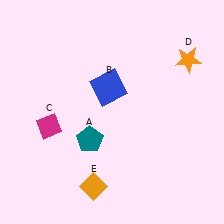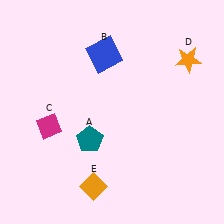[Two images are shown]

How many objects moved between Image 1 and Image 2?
1 object moved between the two images.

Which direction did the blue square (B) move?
The blue square (B) moved up.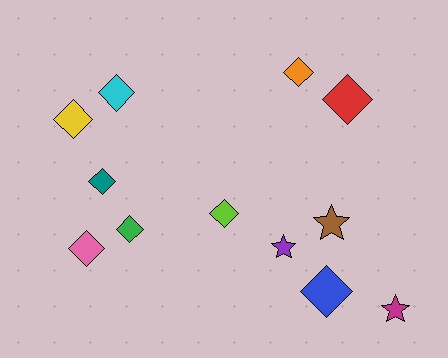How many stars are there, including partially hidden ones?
There are 3 stars.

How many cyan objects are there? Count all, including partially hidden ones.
There is 1 cyan object.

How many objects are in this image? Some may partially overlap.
There are 12 objects.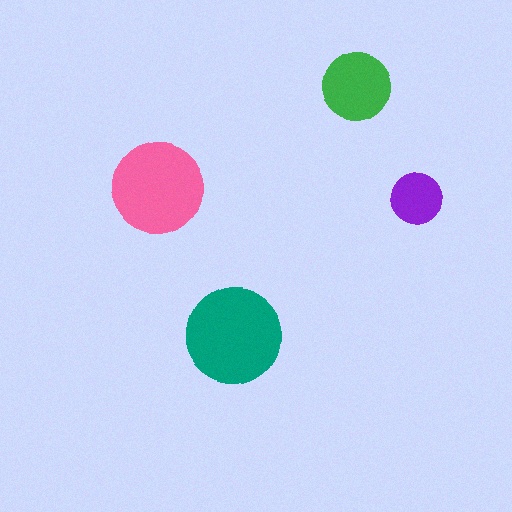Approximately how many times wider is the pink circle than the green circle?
About 1.5 times wider.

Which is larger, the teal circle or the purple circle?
The teal one.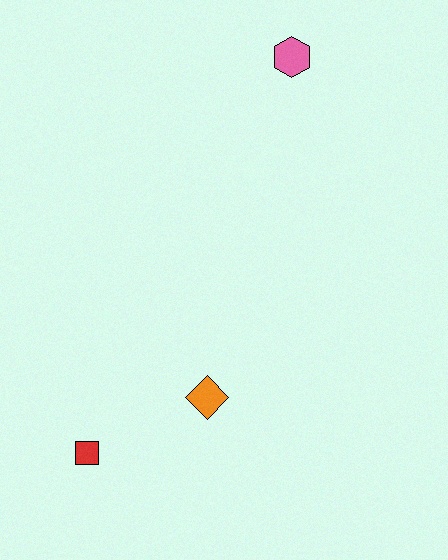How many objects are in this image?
There are 3 objects.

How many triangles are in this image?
There are no triangles.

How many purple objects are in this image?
There are no purple objects.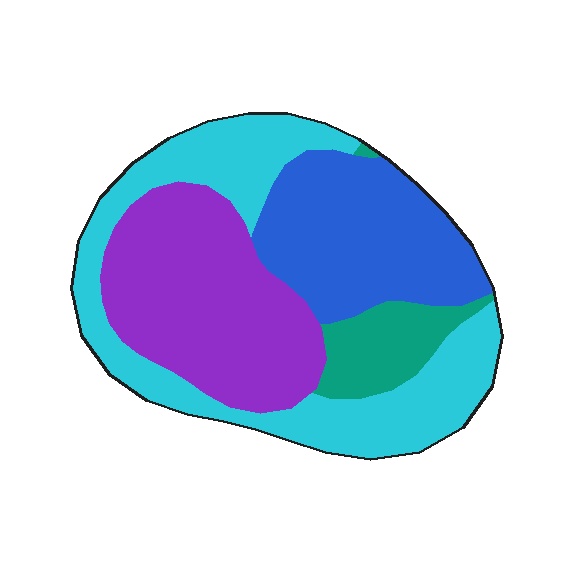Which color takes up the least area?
Teal, at roughly 10%.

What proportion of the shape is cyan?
Cyan covers 34% of the shape.